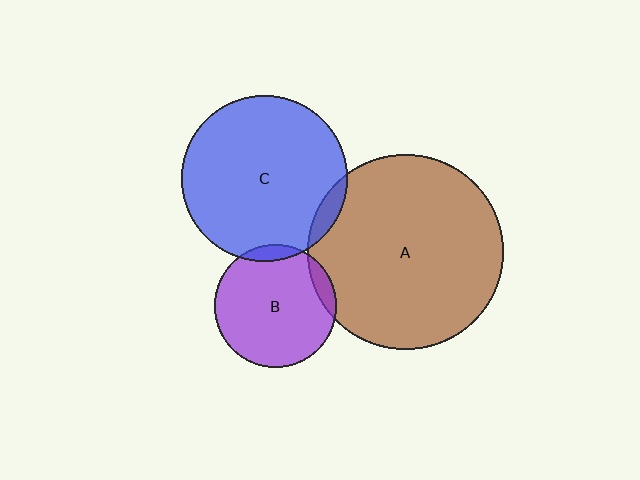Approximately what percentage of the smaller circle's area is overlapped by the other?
Approximately 10%.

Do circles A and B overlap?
Yes.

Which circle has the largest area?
Circle A (brown).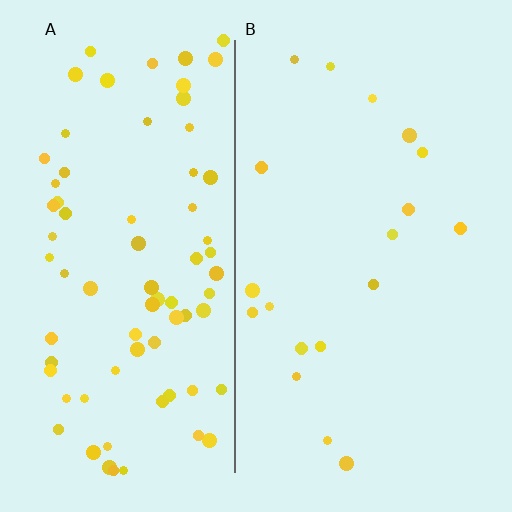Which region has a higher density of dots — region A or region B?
A (the left).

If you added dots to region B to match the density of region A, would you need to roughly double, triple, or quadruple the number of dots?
Approximately quadruple.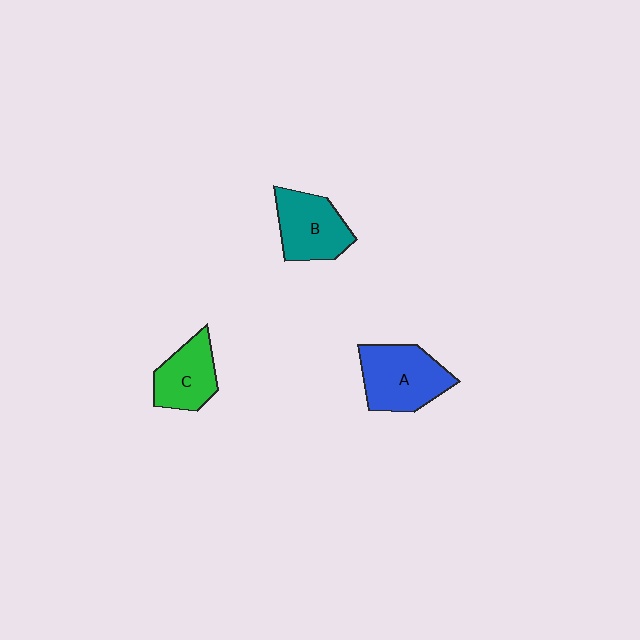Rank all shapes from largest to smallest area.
From largest to smallest: A (blue), B (teal), C (green).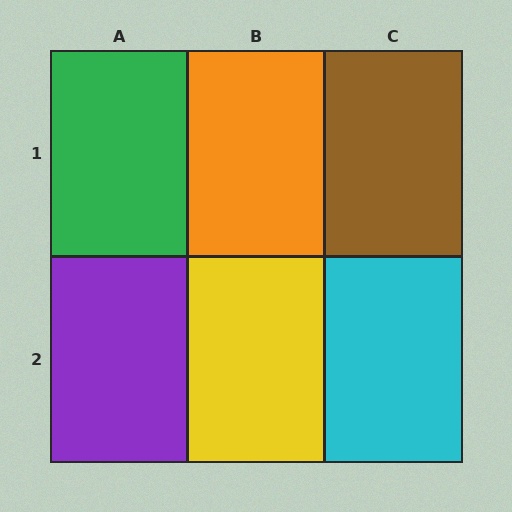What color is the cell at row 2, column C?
Cyan.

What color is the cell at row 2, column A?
Purple.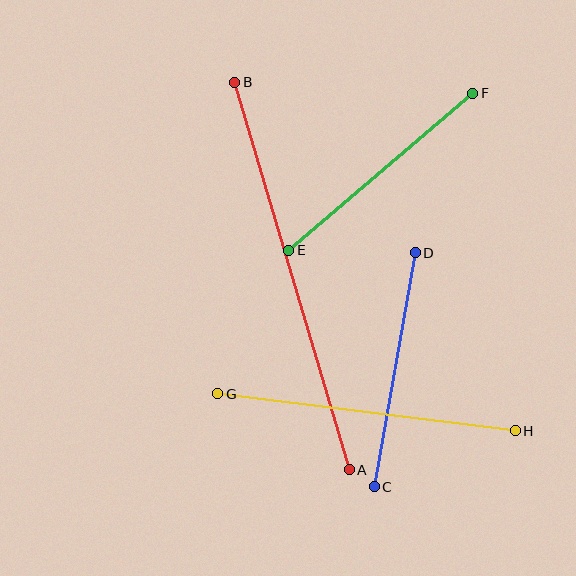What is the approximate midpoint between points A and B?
The midpoint is at approximately (292, 276) pixels.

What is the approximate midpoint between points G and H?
The midpoint is at approximately (367, 412) pixels.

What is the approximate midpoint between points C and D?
The midpoint is at approximately (395, 370) pixels.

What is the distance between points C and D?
The distance is approximately 238 pixels.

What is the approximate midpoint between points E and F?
The midpoint is at approximately (381, 172) pixels.